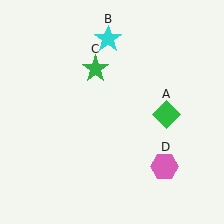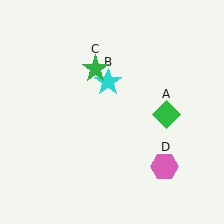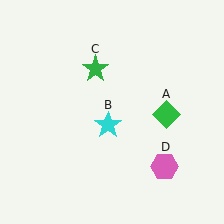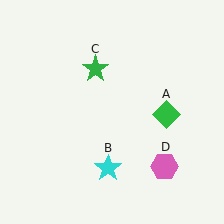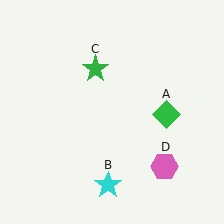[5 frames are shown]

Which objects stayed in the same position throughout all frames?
Green diamond (object A) and green star (object C) and pink hexagon (object D) remained stationary.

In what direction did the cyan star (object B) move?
The cyan star (object B) moved down.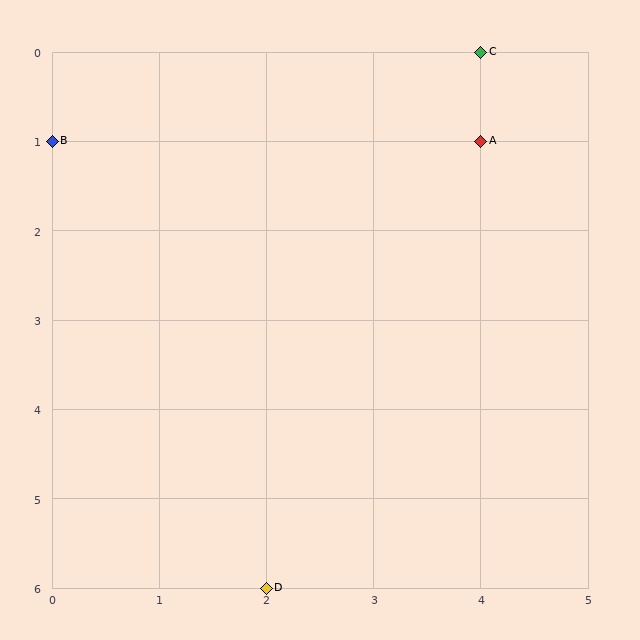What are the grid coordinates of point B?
Point B is at grid coordinates (0, 1).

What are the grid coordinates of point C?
Point C is at grid coordinates (4, 0).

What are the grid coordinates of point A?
Point A is at grid coordinates (4, 1).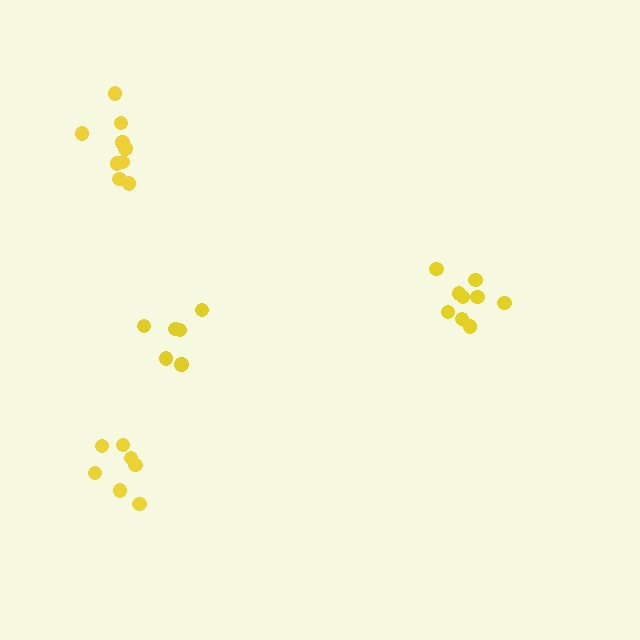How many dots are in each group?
Group 1: 9 dots, Group 2: 9 dots, Group 3: 7 dots, Group 4: 6 dots (31 total).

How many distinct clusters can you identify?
There are 4 distinct clusters.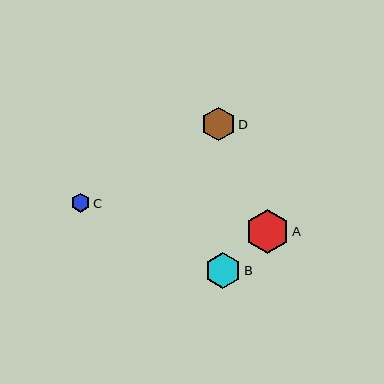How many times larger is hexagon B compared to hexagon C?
Hexagon B is approximately 1.9 times the size of hexagon C.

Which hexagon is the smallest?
Hexagon C is the smallest with a size of approximately 19 pixels.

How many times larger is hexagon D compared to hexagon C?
Hexagon D is approximately 1.8 times the size of hexagon C.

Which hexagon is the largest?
Hexagon A is the largest with a size of approximately 43 pixels.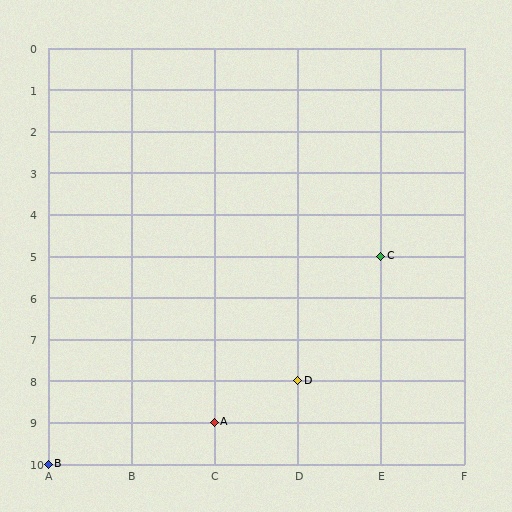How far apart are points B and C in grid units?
Points B and C are 4 columns and 5 rows apart (about 6.4 grid units diagonally).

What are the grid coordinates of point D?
Point D is at grid coordinates (D, 8).